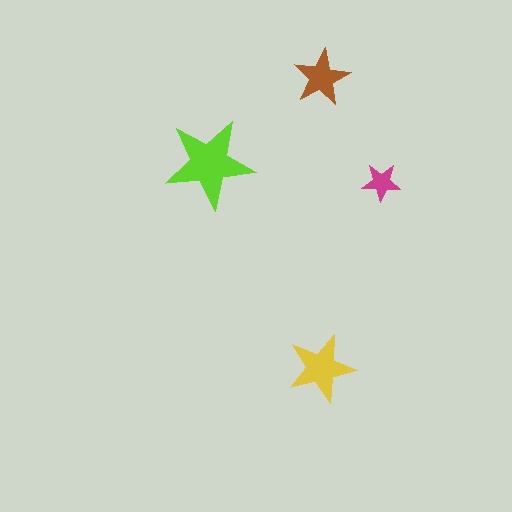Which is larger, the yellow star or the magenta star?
The yellow one.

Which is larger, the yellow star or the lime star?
The lime one.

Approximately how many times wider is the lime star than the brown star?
About 1.5 times wider.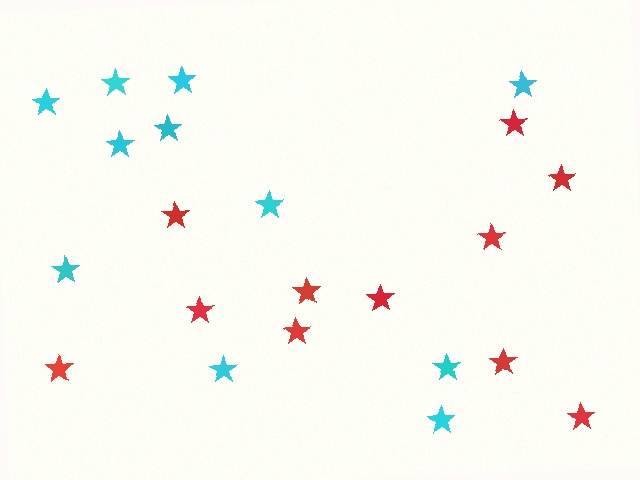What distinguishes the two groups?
There are 2 groups: one group of red stars (11) and one group of cyan stars (11).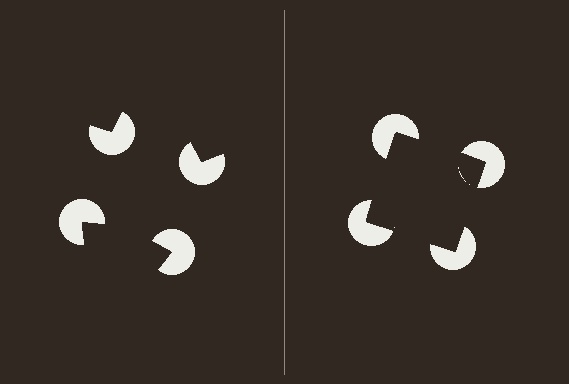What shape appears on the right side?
An illusory square.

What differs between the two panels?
The pac-man discs are positioned identically on both sides; only the wedge orientations differ. On the right they align to a square; on the left they are misaligned.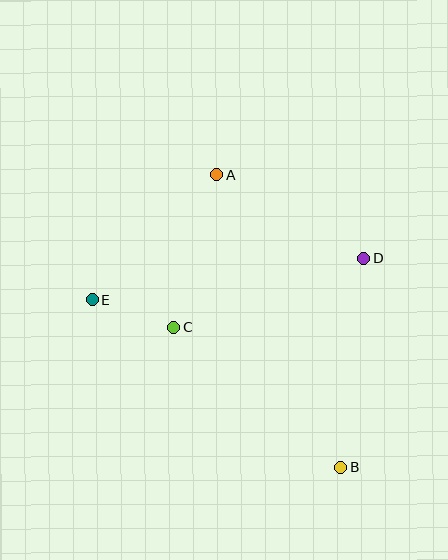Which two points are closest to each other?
Points C and E are closest to each other.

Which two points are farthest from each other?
Points A and B are farthest from each other.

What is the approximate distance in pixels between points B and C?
The distance between B and C is approximately 218 pixels.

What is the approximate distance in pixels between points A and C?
The distance between A and C is approximately 158 pixels.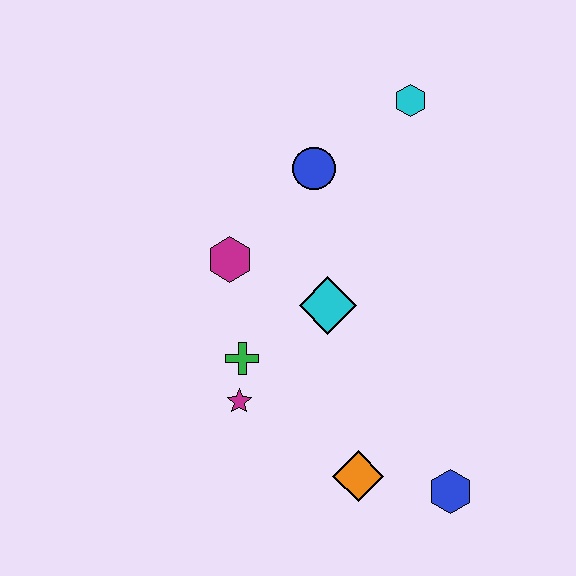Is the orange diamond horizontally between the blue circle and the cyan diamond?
No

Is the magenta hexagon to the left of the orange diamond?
Yes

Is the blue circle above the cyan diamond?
Yes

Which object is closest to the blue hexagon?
The orange diamond is closest to the blue hexagon.